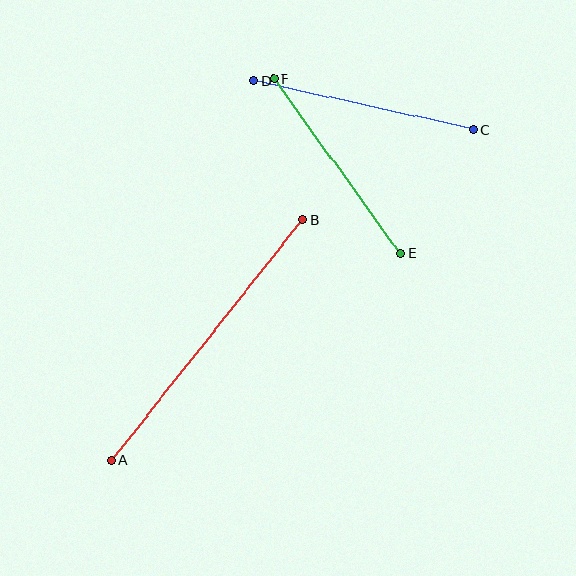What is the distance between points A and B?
The distance is approximately 308 pixels.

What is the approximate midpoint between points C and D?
The midpoint is at approximately (363, 106) pixels.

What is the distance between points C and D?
The distance is approximately 225 pixels.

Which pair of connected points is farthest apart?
Points A and B are farthest apart.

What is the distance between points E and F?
The distance is approximately 215 pixels.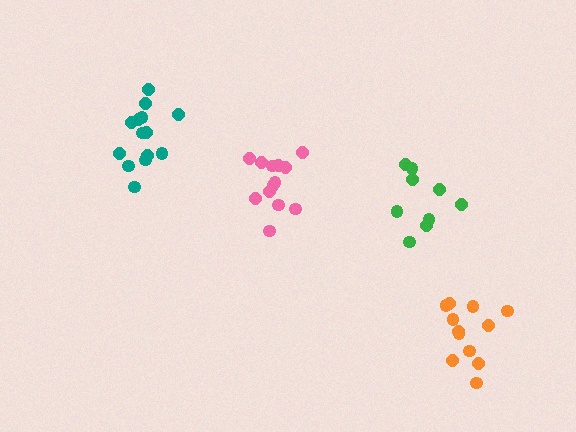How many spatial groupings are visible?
There are 4 spatial groupings.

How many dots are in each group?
Group 1: 12 dots, Group 2: 13 dots, Group 3: 14 dots, Group 4: 9 dots (48 total).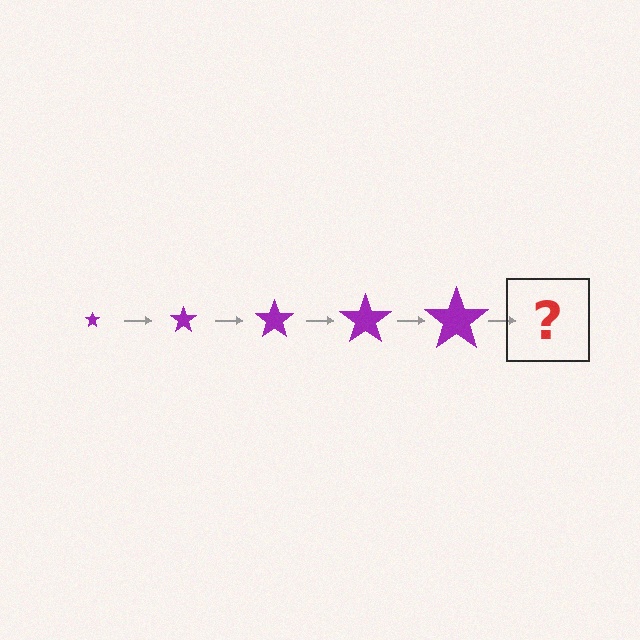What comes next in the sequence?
The next element should be a purple star, larger than the previous one.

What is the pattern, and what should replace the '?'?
The pattern is that the star gets progressively larger each step. The '?' should be a purple star, larger than the previous one.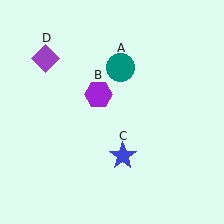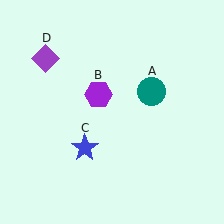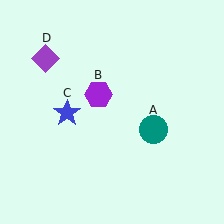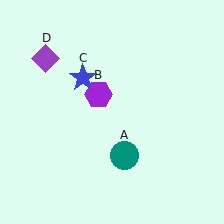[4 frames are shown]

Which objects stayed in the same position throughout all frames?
Purple hexagon (object B) and purple diamond (object D) remained stationary.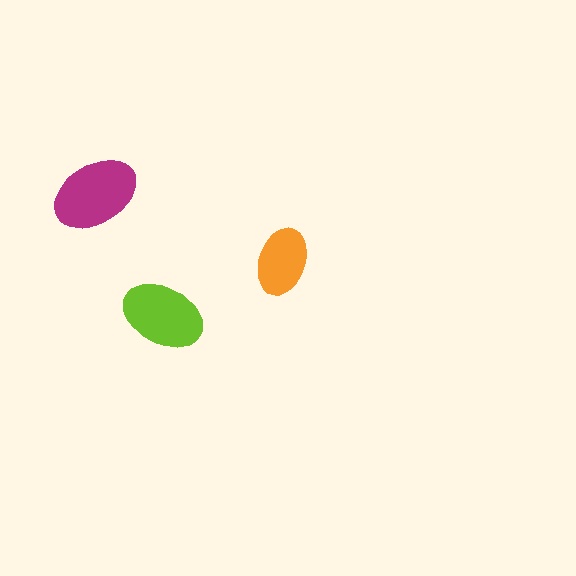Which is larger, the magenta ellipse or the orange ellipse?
The magenta one.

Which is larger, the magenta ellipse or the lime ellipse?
The magenta one.